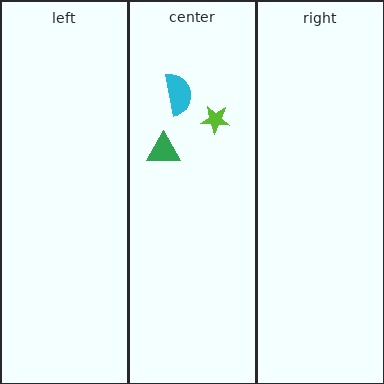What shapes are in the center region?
The cyan semicircle, the lime star, the green triangle.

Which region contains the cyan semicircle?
The center region.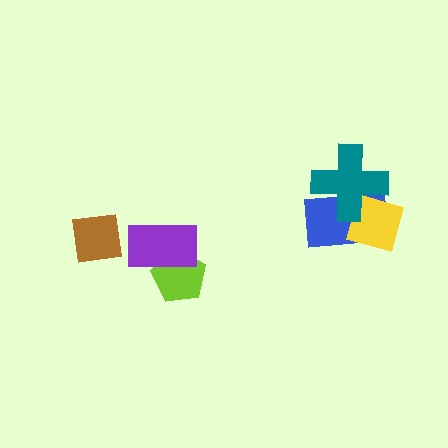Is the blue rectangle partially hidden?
Yes, it is partially covered by another shape.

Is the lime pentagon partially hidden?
Yes, it is partially covered by another shape.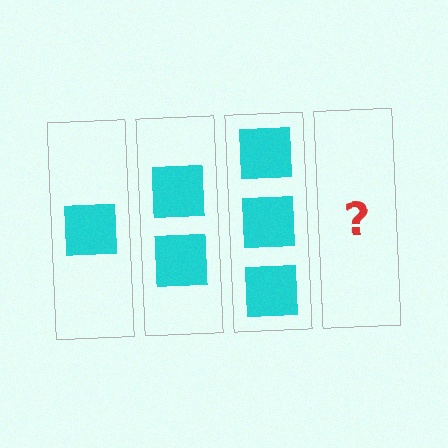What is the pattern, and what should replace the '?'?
The pattern is that each step adds one more square. The '?' should be 4 squares.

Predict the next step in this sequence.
The next step is 4 squares.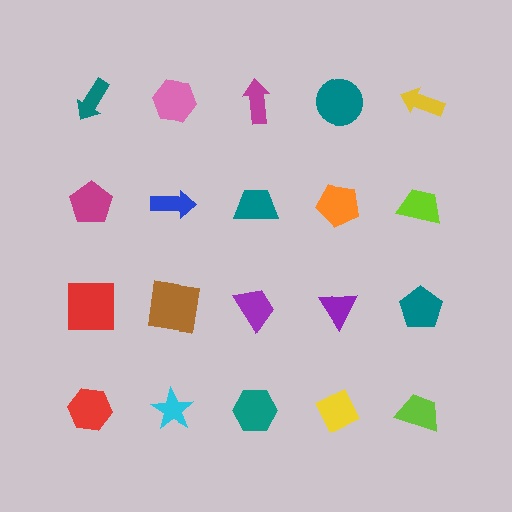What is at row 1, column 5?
A yellow arrow.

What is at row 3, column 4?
A purple triangle.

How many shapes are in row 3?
5 shapes.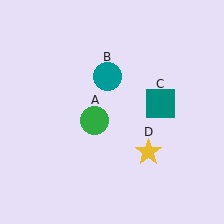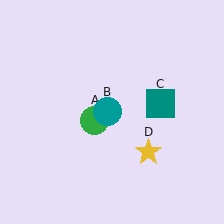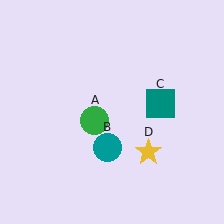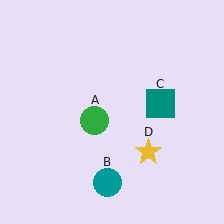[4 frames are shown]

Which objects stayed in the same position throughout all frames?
Green circle (object A) and teal square (object C) and yellow star (object D) remained stationary.